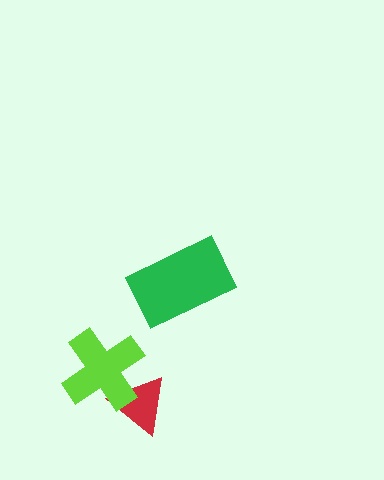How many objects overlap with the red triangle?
1 object overlaps with the red triangle.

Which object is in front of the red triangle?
The lime cross is in front of the red triangle.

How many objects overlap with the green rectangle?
0 objects overlap with the green rectangle.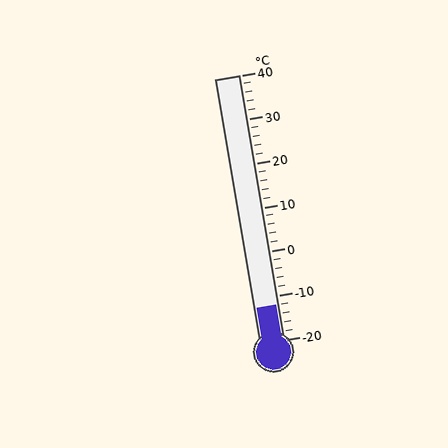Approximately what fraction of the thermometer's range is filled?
The thermometer is filled to approximately 15% of its range.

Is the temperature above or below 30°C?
The temperature is below 30°C.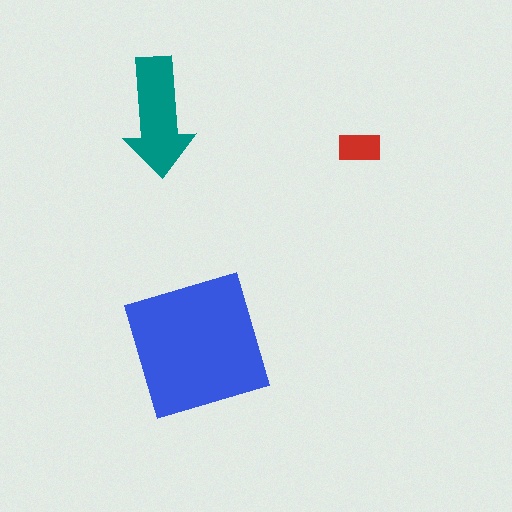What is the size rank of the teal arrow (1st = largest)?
2nd.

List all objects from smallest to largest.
The red rectangle, the teal arrow, the blue square.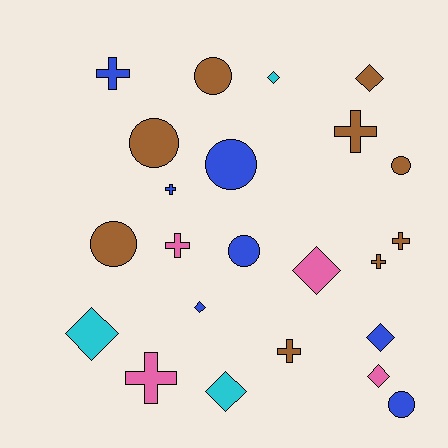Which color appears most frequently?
Brown, with 9 objects.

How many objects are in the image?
There are 23 objects.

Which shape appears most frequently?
Cross, with 8 objects.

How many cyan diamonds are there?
There are 3 cyan diamonds.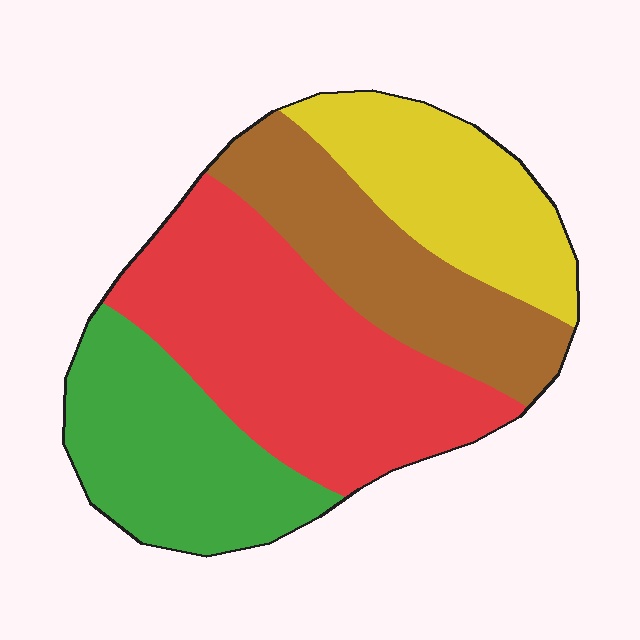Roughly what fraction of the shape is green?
Green covers around 25% of the shape.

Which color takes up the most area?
Red, at roughly 35%.